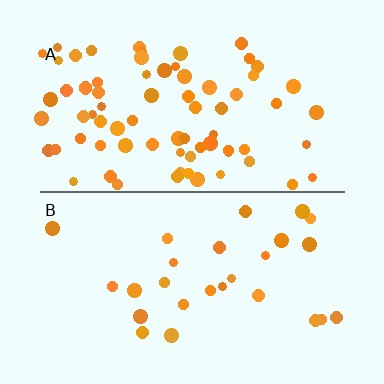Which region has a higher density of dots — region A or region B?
A (the top).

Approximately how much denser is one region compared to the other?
Approximately 2.8× — region A over region B.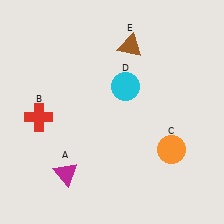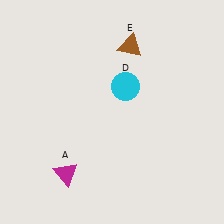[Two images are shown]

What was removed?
The red cross (B), the orange circle (C) were removed in Image 2.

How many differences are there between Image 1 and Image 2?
There are 2 differences between the two images.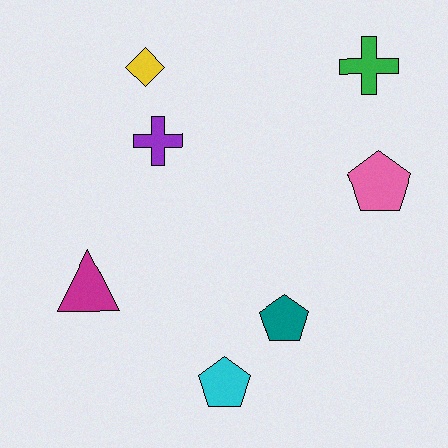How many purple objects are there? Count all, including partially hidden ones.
There is 1 purple object.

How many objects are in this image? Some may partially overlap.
There are 7 objects.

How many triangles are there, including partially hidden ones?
There is 1 triangle.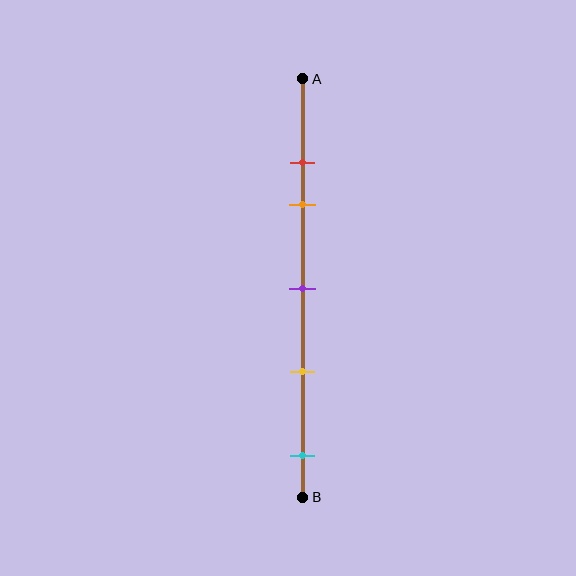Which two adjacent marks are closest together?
The red and orange marks are the closest adjacent pair.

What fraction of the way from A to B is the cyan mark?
The cyan mark is approximately 90% (0.9) of the way from A to B.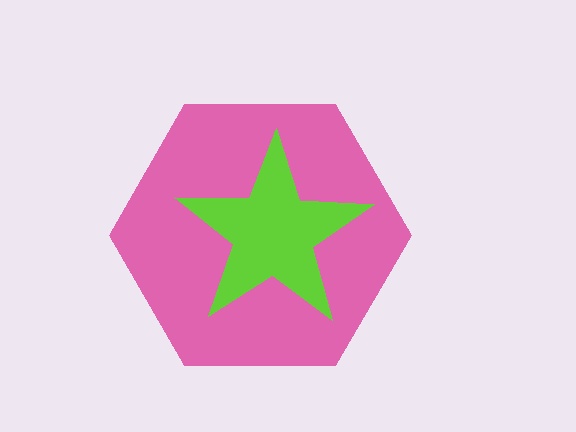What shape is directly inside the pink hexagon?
The lime star.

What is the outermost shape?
The pink hexagon.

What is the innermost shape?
The lime star.